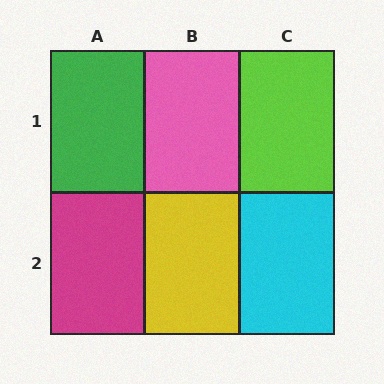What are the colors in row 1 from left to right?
Green, pink, lime.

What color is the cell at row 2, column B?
Yellow.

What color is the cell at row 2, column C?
Cyan.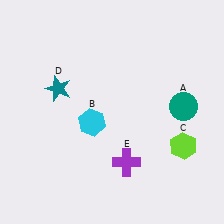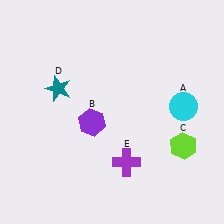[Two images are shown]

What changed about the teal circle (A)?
In Image 1, A is teal. In Image 2, it changed to cyan.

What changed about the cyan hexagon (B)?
In Image 1, B is cyan. In Image 2, it changed to purple.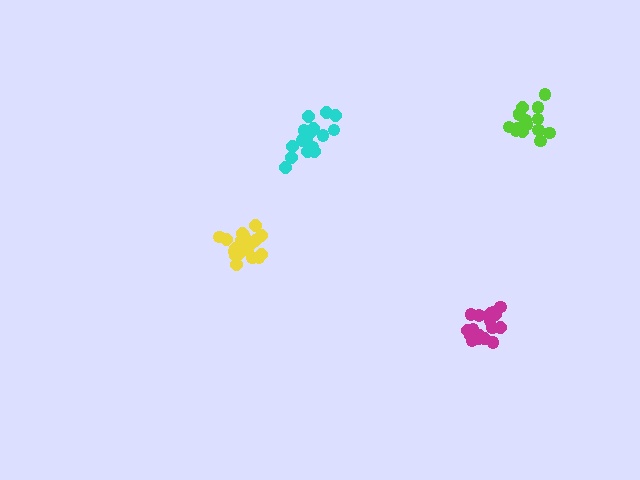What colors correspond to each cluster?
The clusters are colored: magenta, yellow, cyan, lime.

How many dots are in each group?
Group 1: 18 dots, Group 2: 21 dots, Group 3: 17 dots, Group 4: 15 dots (71 total).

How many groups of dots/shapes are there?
There are 4 groups.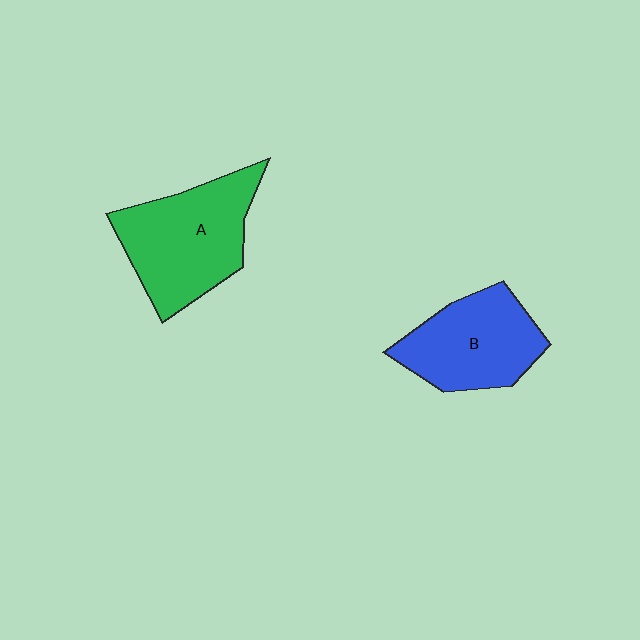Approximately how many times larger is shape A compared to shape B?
Approximately 1.2 times.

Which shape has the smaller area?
Shape B (blue).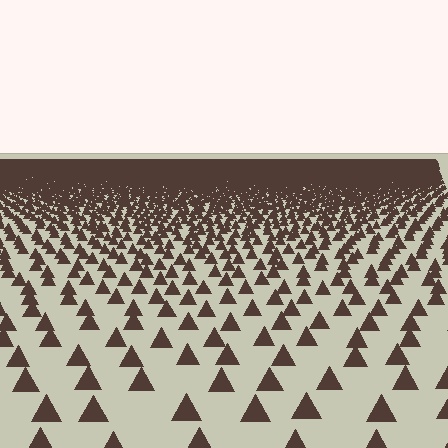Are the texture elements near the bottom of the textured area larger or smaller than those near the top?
Larger. Near the bottom, elements are closer to the viewer and appear at a bigger on-screen size.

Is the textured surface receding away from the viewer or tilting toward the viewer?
The surface is receding away from the viewer. Texture elements get smaller and denser toward the top.